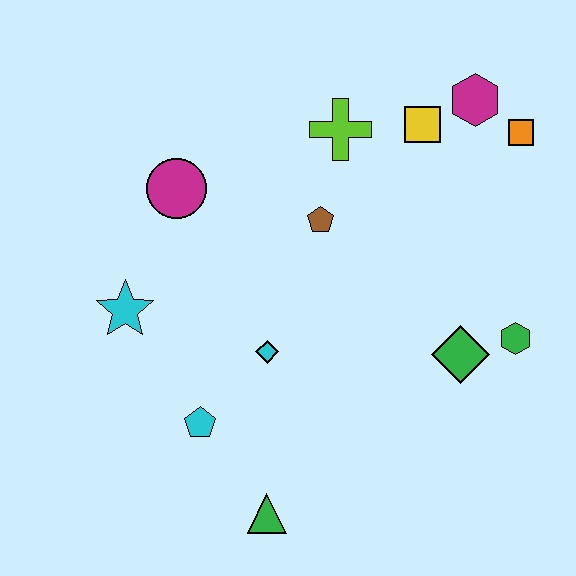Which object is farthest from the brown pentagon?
The green triangle is farthest from the brown pentagon.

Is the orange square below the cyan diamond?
No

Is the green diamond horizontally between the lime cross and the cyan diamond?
No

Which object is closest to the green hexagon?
The green diamond is closest to the green hexagon.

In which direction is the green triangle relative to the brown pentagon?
The green triangle is below the brown pentagon.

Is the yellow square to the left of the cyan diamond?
No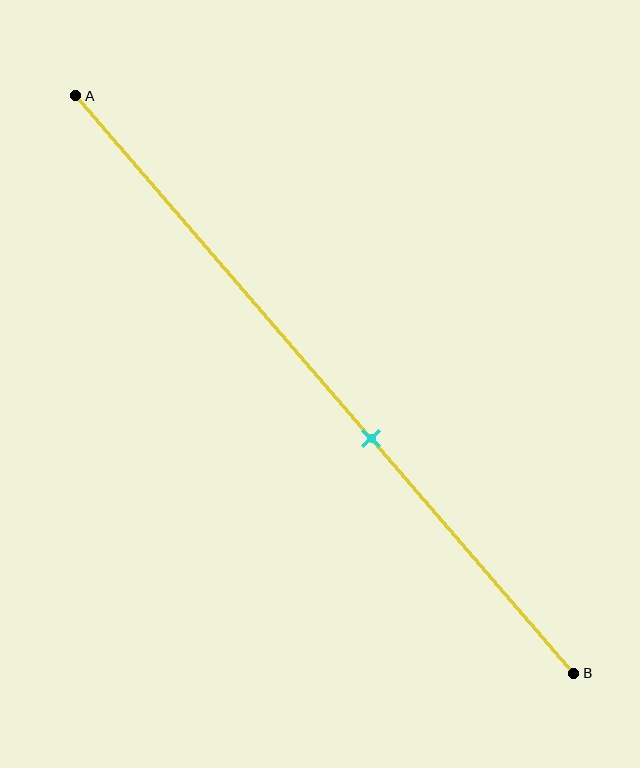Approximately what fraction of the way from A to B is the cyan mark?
The cyan mark is approximately 60% of the way from A to B.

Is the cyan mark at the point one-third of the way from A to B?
No, the mark is at about 60% from A, not at the 33% one-third point.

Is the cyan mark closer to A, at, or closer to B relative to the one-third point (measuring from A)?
The cyan mark is closer to point B than the one-third point of segment AB.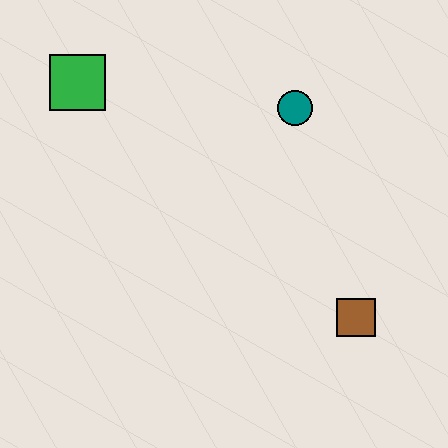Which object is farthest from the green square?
The brown square is farthest from the green square.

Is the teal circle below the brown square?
No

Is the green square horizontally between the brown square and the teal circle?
No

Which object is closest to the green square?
The teal circle is closest to the green square.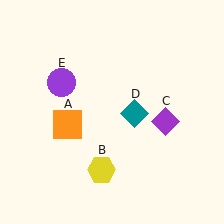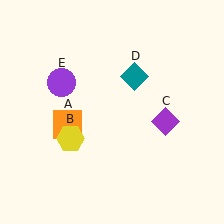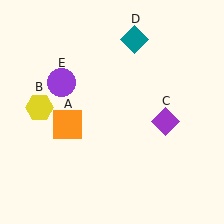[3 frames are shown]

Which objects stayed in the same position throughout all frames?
Orange square (object A) and purple diamond (object C) and purple circle (object E) remained stationary.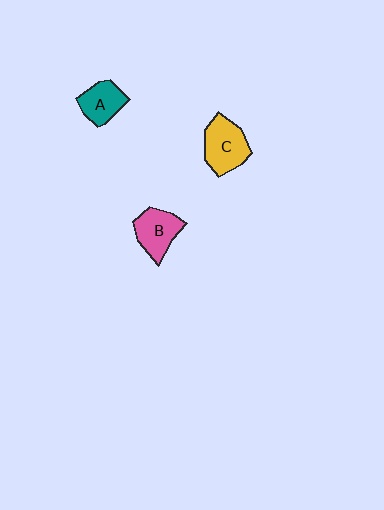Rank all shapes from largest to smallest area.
From largest to smallest: C (yellow), B (pink), A (teal).